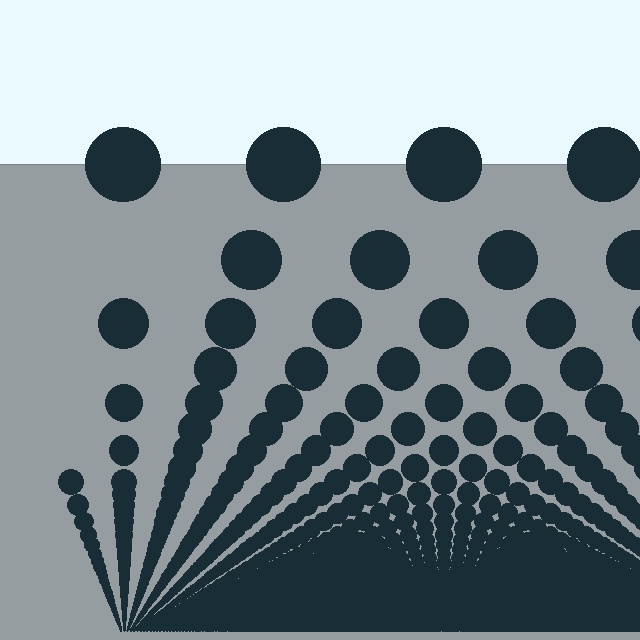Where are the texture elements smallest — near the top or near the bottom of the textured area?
Near the bottom.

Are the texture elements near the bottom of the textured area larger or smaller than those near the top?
Smaller. The gradient is inverted — elements near the bottom are smaller and denser.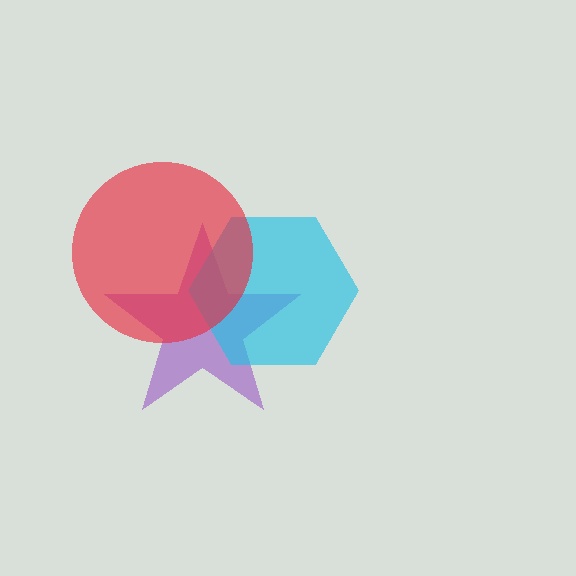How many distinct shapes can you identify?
There are 3 distinct shapes: a purple star, a cyan hexagon, a red circle.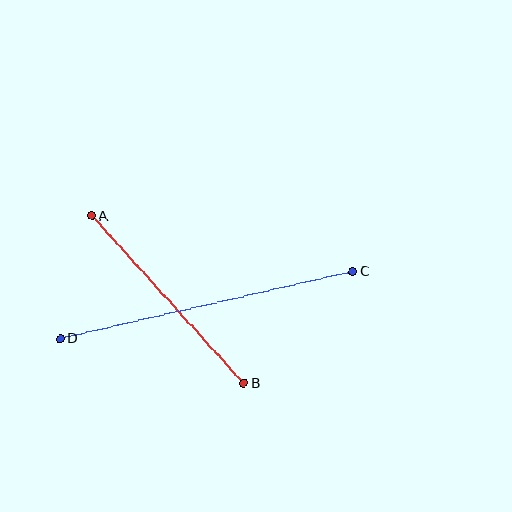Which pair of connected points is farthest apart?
Points C and D are farthest apart.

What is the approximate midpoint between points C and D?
The midpoint is at approximately (206, 305) pixels.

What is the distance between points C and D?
The distance is approximately 300 pixels.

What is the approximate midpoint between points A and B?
The midpoint is at approximately (168, 300) pixels.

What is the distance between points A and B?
The distance is approximately 226 pixels.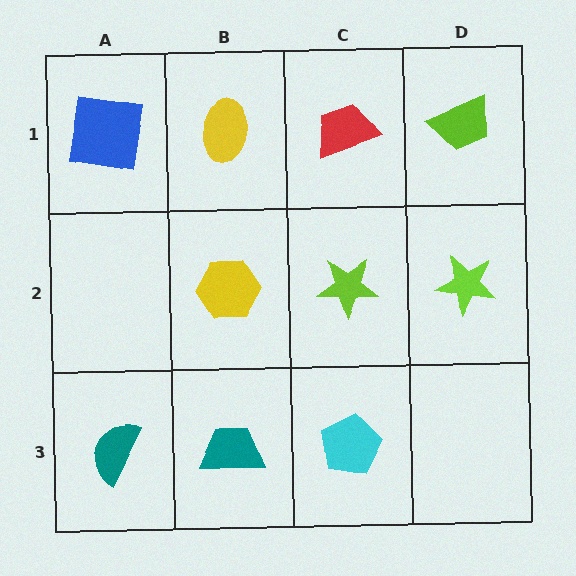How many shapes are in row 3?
3 shapes.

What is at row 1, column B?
A yellow ellipse.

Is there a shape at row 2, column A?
No, that cell is empty.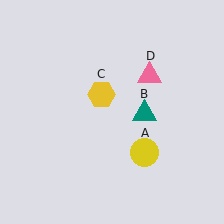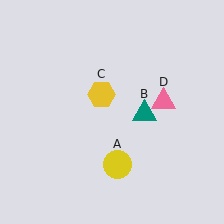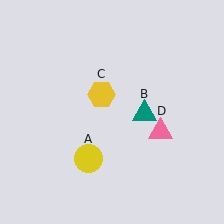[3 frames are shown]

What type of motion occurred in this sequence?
The yellow circle (object A), pink triangle (object D) rotated clockwise around the center of the scene.